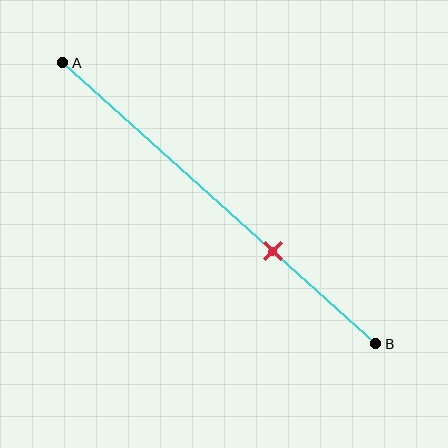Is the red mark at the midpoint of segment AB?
No, the mark is at about 65% from A, not at the 50% midpoint.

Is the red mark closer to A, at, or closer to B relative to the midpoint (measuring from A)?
The red mark is closer to point B than the midpoint of segment AB.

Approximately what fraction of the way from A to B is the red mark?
The red mark is approximately 65% of the way from A to B.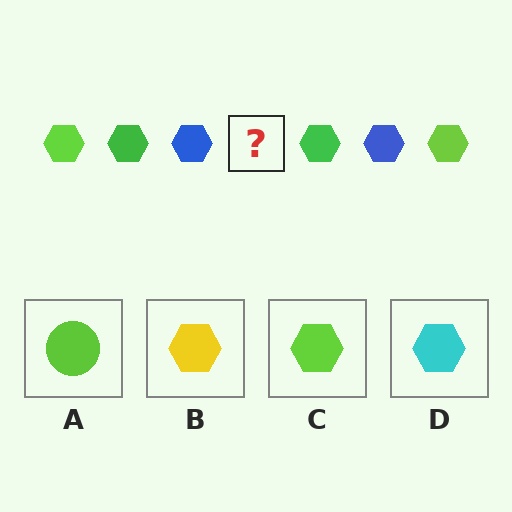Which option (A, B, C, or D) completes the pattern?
C.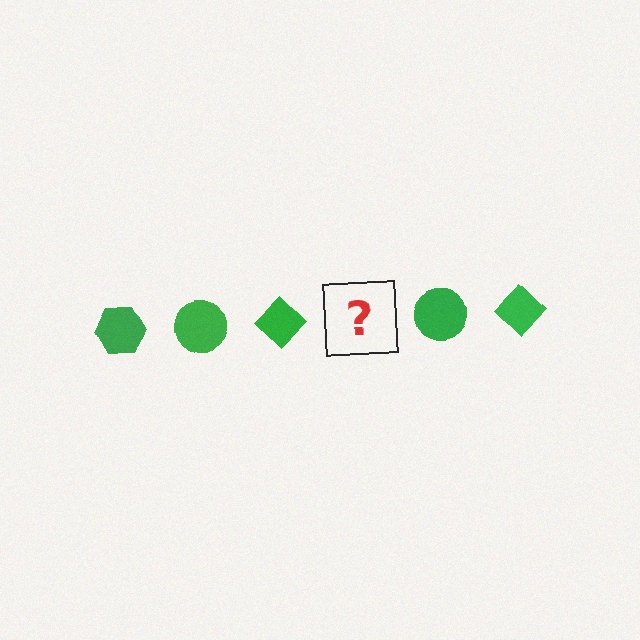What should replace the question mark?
The question mark should be replaced with a green hexagon.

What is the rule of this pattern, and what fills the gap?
The rule is that the pattern cycles through hexagon, circle, diamond shapes in green. The gap should be filled with a green hexagon.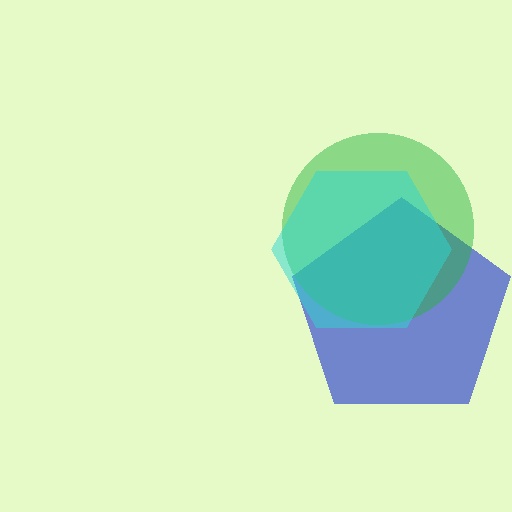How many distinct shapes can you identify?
There are 3 distinct shapes: a blue pentagon, a green circle, a cyan hexagon.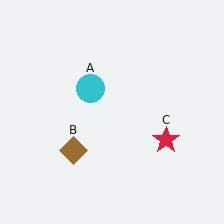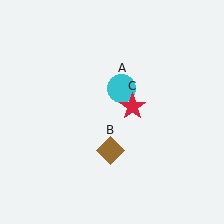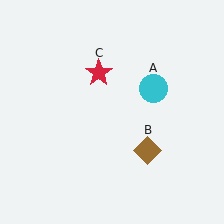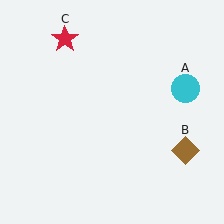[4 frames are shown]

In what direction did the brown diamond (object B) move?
The brown diamond (object B) moved right.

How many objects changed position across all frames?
3 objects changed position: cyan circle (object A), brown diamond (object B), red star (object C).